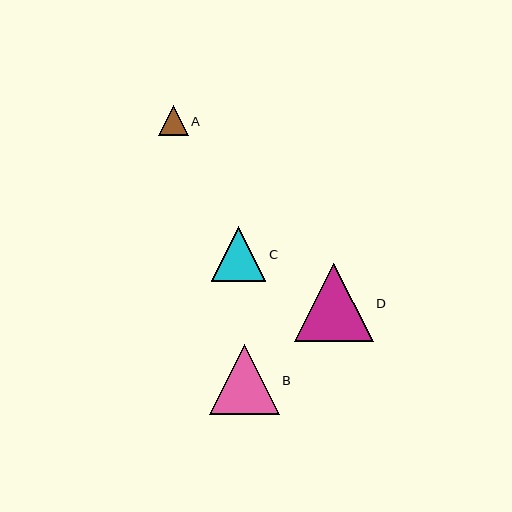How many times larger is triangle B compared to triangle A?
Triangle B is approximately 2.3 times the size of triangle A.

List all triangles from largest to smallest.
From largest to smallest: D, B, C, A.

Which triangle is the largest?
Triangle D is the largest with a size of approximately 79 pixels.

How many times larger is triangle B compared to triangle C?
Triangle B is approximately 1.3 times the size of triangle C.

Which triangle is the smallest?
Triangle A is the smallest with a size of approximately 30 pixels.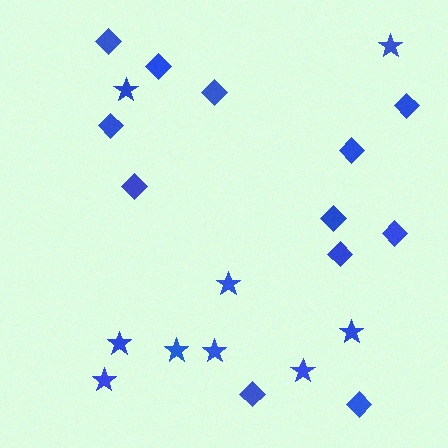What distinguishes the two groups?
There are 2 groups: one group of stars (9) and one group of diamonds (12).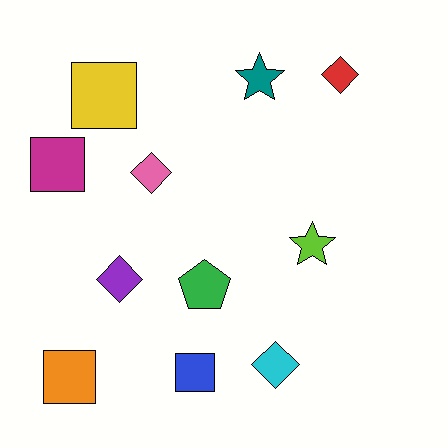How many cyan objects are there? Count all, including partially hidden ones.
There is 1 cyan object.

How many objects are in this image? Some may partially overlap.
There are 11 objects.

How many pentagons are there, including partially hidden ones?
There is 1 pentagon.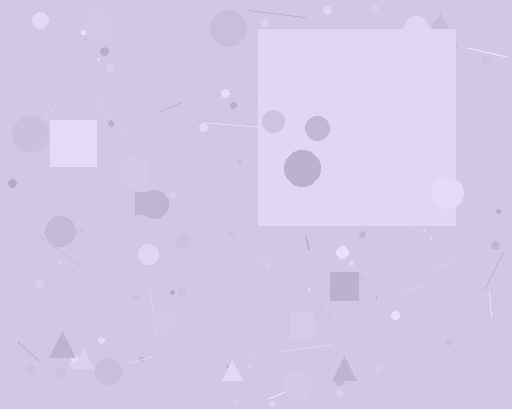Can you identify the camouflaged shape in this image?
The camouflaged shape is a square.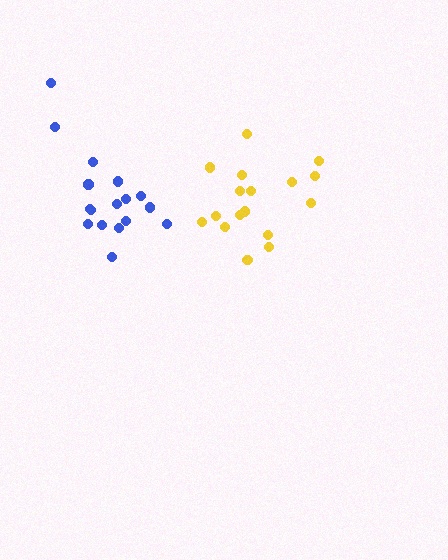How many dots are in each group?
Group 1: 17 dots, Group 2: 17 dots (34 total).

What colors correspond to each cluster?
The clusters are colored: blue, yellow.